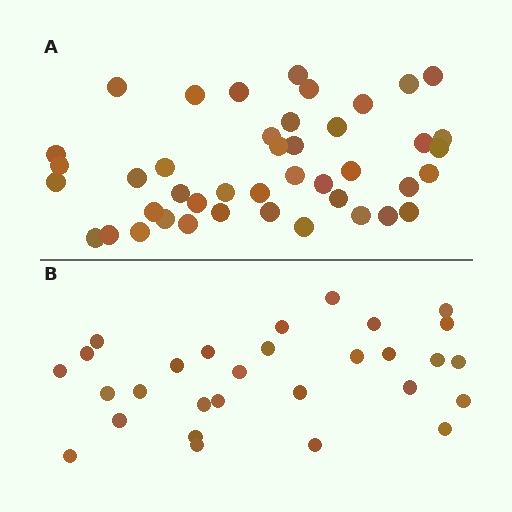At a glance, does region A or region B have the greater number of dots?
Region A (the top region) has more dots.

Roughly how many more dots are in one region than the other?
Region A has approximately 15 more dots than region B.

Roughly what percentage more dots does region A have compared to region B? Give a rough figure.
About 50% more.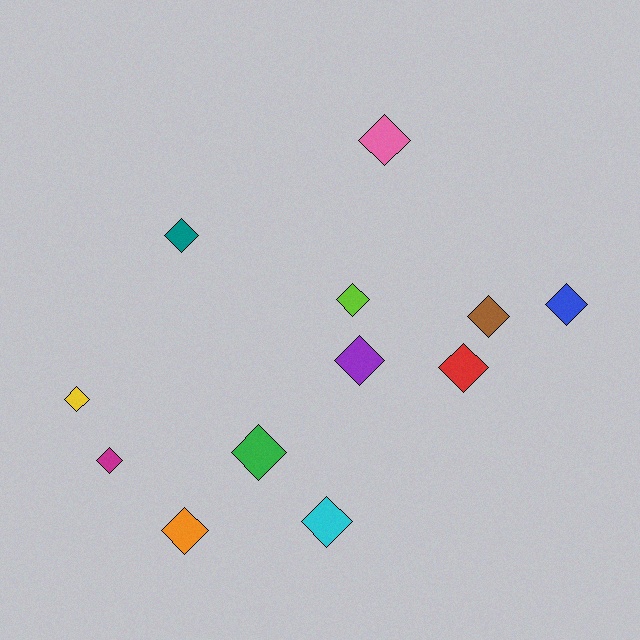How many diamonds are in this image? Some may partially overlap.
There are 12 diamonds.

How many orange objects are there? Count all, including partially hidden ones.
There is 1 orange object.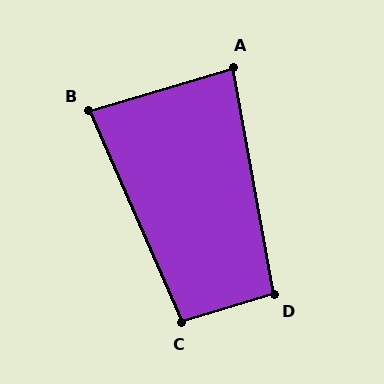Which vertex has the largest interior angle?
D, at approximately 97 degrees.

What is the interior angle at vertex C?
Approximately 97 degrees (obtuse).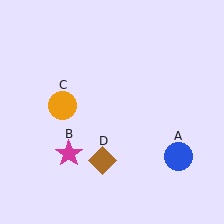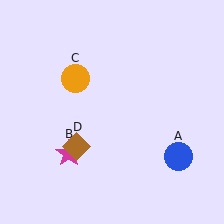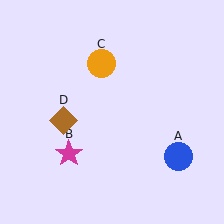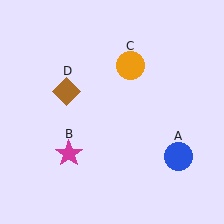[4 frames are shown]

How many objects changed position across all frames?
2 objects changed position: orange circle (object C), brown diamond (object D).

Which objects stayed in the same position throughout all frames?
Blue circle (object A) and magenta star (object B) remained stationary.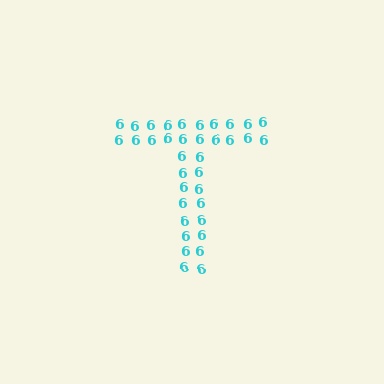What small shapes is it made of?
It is made of small digit 6's.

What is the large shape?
The large shape is the letter T.